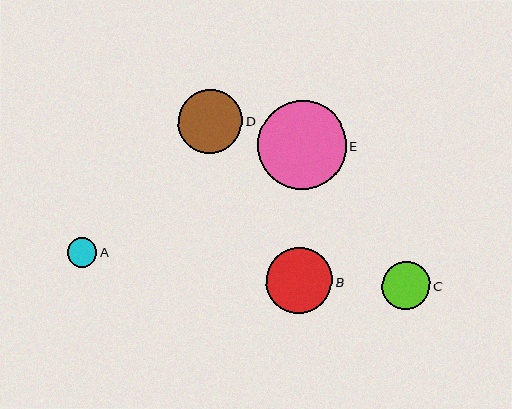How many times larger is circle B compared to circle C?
Circle B is approximately 1.4 times the size of circle C.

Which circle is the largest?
Circle E is the largest with a size of approximately 89 pixels.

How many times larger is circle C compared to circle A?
Circle C is approximately 1.6 times the size of circle A.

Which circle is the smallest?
Circle A is the smallest with a size of approximately 30 pixels.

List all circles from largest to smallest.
From largest to smallest: E, B, D, C, A.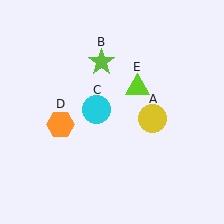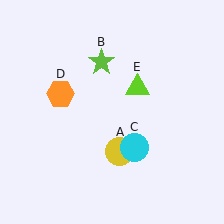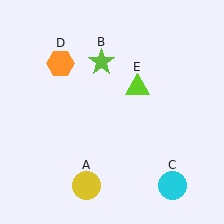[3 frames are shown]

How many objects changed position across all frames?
3 objects changed position: yellow circle (object A), cyan circle (object C), orange hexagon (object D).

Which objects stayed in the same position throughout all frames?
Lime star (object B) and lime triangle (object E) remained stationary.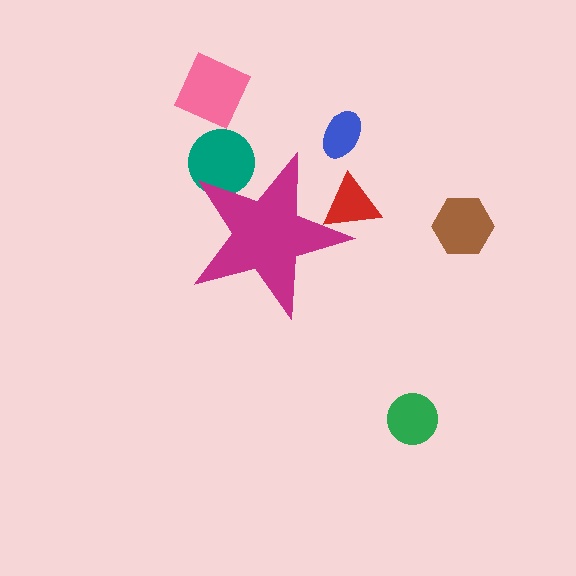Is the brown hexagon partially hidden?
No, the brown hexagon is fully visible.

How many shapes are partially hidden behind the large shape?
2 shapes are partially hidden.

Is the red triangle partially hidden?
Yes, the red triangle is partially hidden behind the magenta star.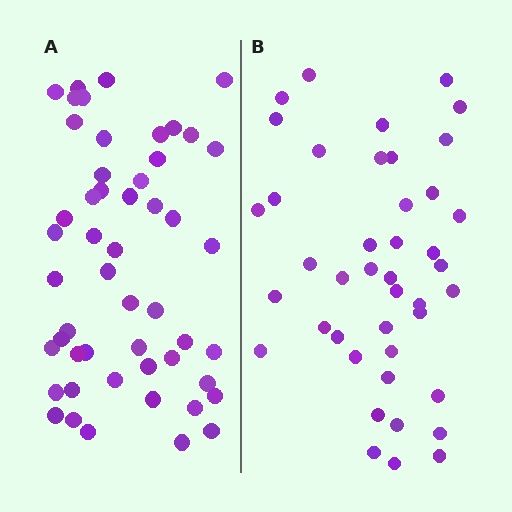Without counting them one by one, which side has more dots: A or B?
Region A (the left region) has more dots.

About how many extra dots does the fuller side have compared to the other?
Region A has roughly 8 or so more dots than region B.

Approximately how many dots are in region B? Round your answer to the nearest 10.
About 40 dots. (The exact count is 42, which rounds to 40.)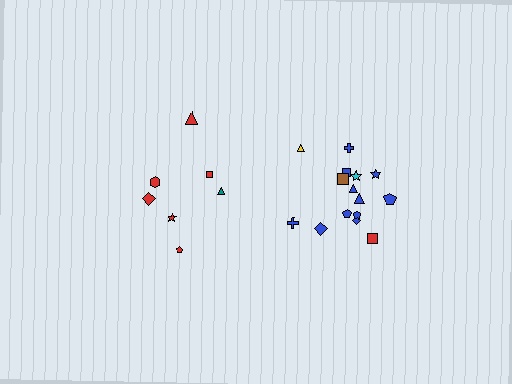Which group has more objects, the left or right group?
The right group.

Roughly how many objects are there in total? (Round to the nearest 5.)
Roughly 20 objects in total.